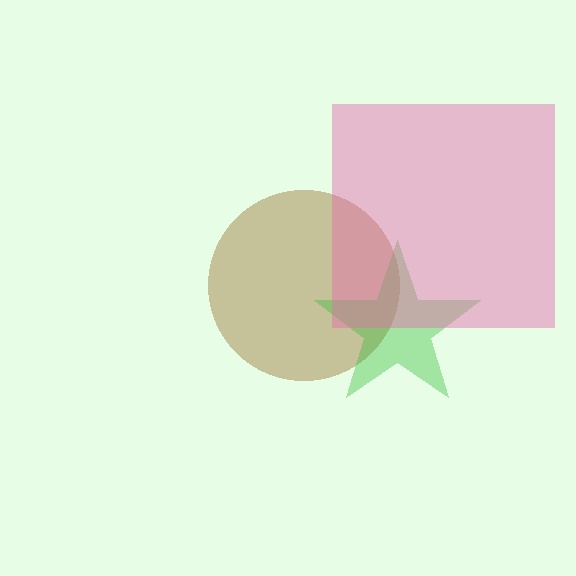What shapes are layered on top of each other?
The layered shapes are: a brown circle, a green star, a pink square.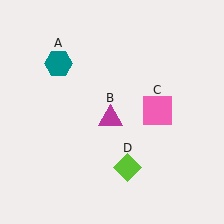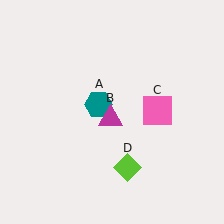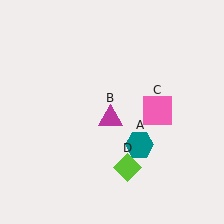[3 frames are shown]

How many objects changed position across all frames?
1 object changed position: teal hexagon (object A).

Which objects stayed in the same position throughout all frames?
Magenta triangle (object B) and pink square (object C) and lime diamond (object D) remained stationary.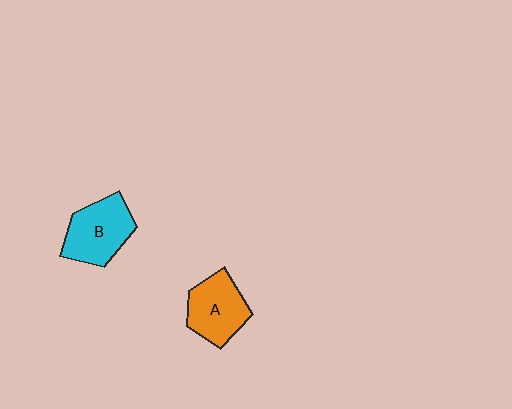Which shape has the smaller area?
Shape A (orange).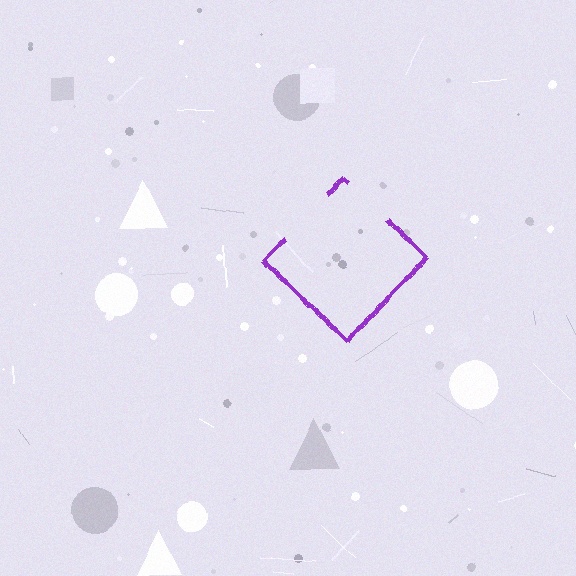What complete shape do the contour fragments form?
The contour fragments form a diamond.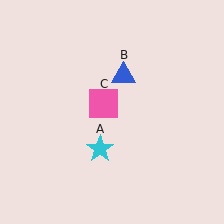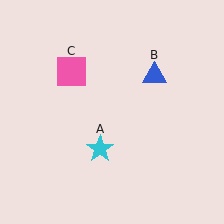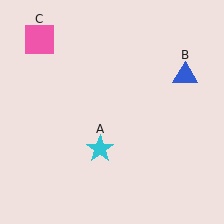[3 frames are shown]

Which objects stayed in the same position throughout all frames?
Cyan star (object A) remained stationary.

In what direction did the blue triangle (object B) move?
The blue triangle (object B) moved right.